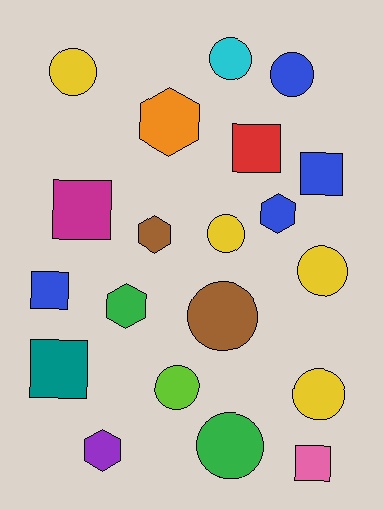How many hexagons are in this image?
There are 5 hexagons.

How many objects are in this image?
There are 20 objects.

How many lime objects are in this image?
There is 1 lime object.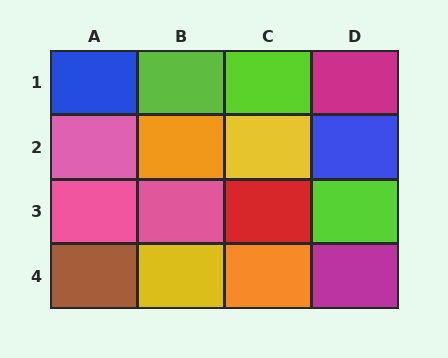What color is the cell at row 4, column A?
Brown.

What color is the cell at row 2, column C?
Yellow.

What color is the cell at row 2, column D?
Blue.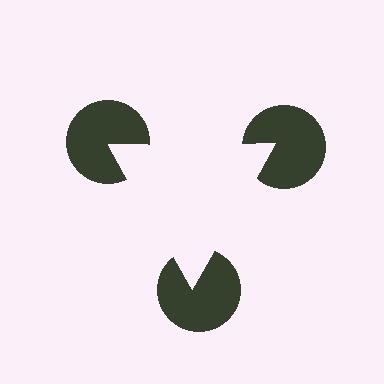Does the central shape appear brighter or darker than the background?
It typically appears slightly brighter than the background, even though no actual brightness change is drawn.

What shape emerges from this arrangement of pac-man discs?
An illusory triangle — its edges are inferred from the aligned wedge cuts in the pac-man discs, not physically drawn.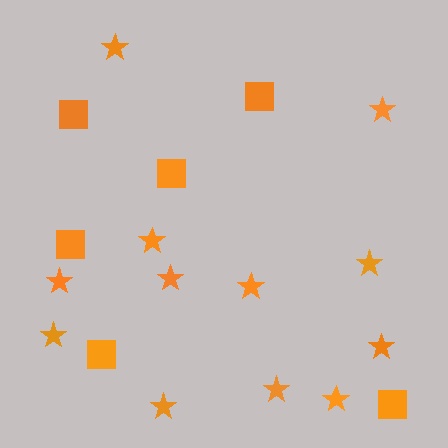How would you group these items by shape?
There are 2 groups: one group of squares (6) and one group of stars (12).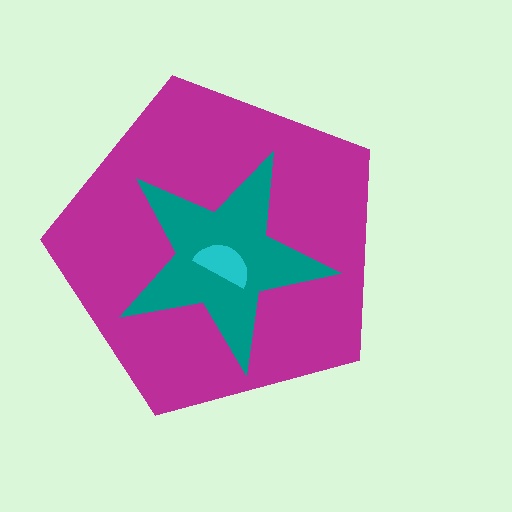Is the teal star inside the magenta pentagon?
Yes.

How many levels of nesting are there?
3.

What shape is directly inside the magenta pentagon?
The teal star.